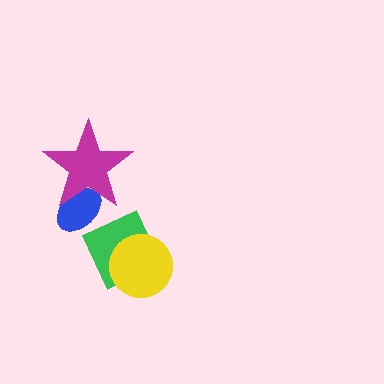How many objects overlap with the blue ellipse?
1 object overlaps with the blue ellipse.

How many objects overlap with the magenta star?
1 object overlaps with the magenta star.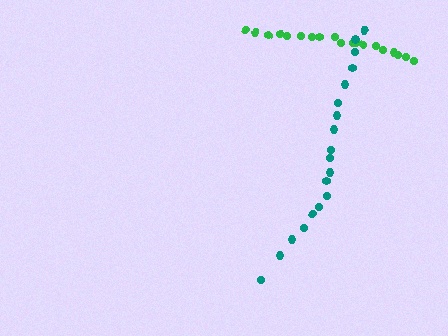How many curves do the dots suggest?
There are 2 distinct paths.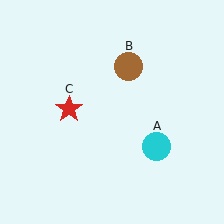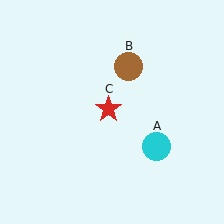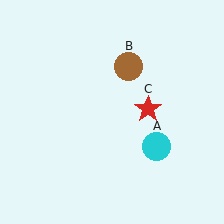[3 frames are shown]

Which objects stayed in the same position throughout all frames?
Cyan circle (object A) and brown circle (object B) remained stationary.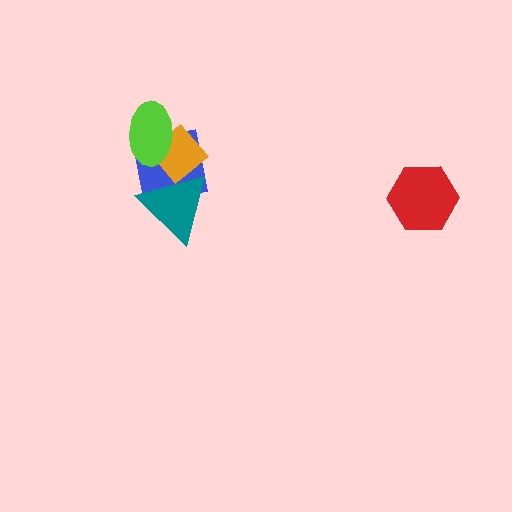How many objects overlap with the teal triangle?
2 objects overlap with the teal triangle.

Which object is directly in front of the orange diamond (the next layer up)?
The lime ellipse is directly in front of the orange diamond.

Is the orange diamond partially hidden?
Yes, it is partially covered by another shape.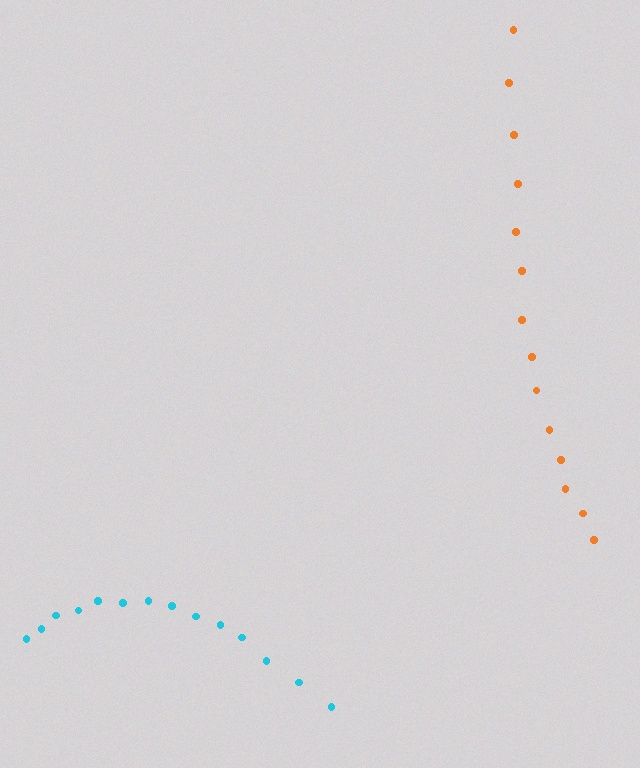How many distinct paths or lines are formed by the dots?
There are 2 distinct paths.